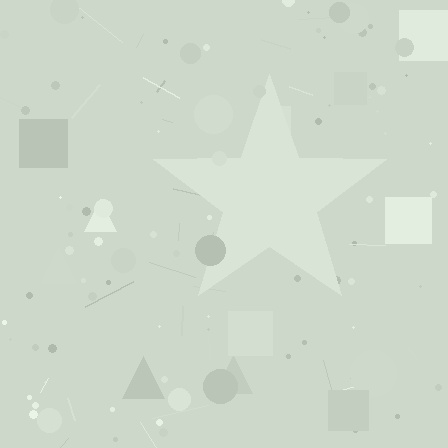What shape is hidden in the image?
A star is hidden in the image.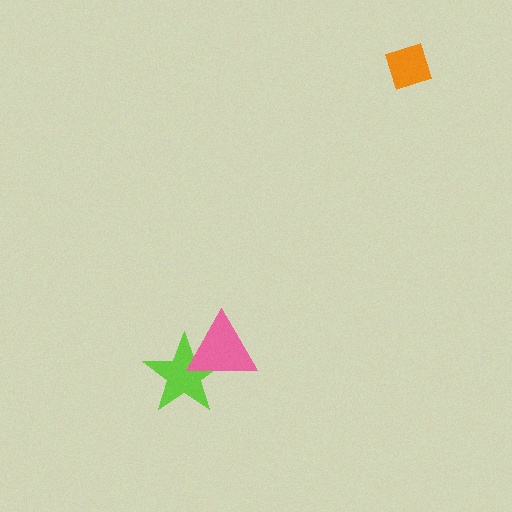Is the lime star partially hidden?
Yes, it is partially covered by another shape.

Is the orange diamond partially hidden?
No, no other shape covers it.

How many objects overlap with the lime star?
1 object overlaps with the lime star.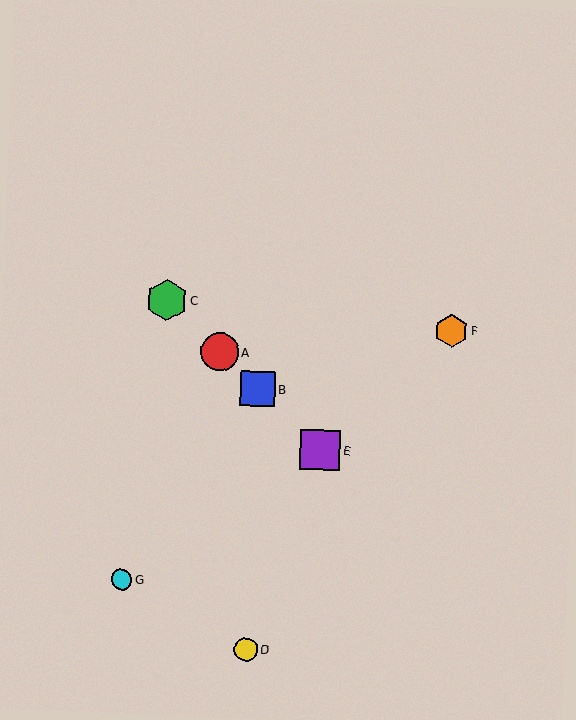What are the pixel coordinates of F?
Object F is at (451, 331).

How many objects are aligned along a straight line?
4 objects (A, B, C, E) are aligned along a straight line.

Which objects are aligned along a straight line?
Objects A, B, C, E are aligned along a straight line.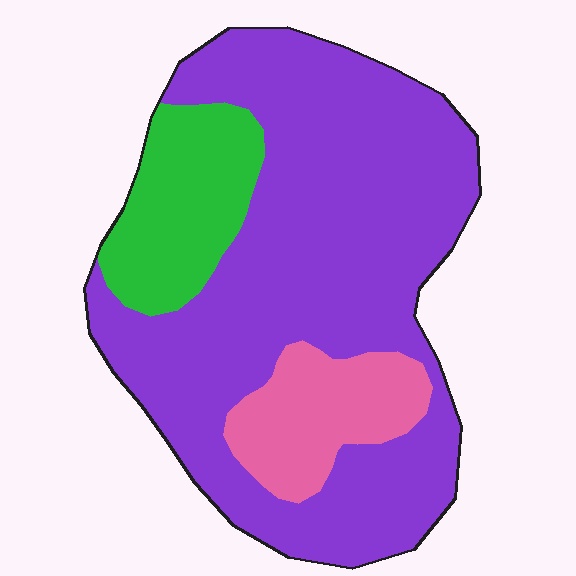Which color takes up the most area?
Purple, at roughly 70%.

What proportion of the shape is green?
Green takes up about one sixth (1/6) of the shape.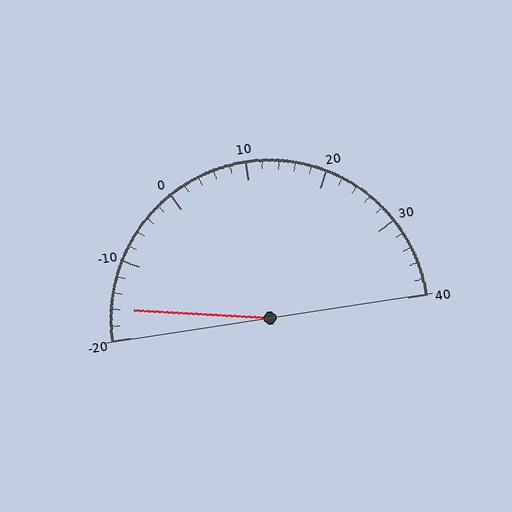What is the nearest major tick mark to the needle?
The nearest major tick mark is -20.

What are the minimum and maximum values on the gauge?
The gauge ranges from -20 to 40.